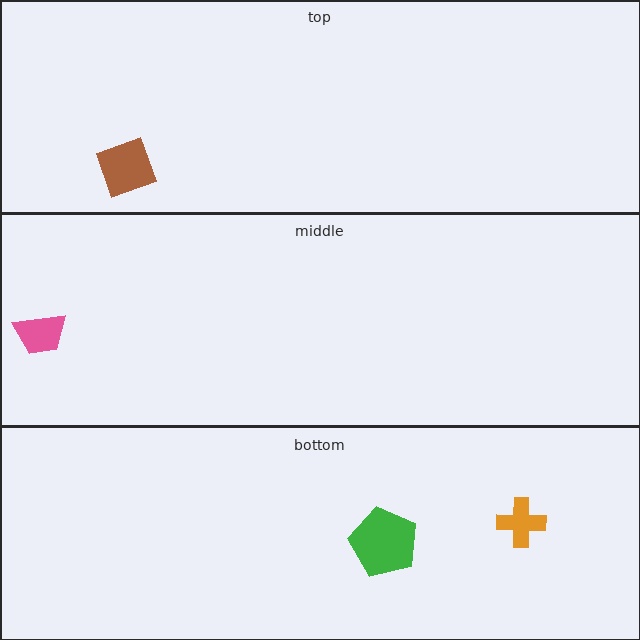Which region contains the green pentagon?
The bottom region.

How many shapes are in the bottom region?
2.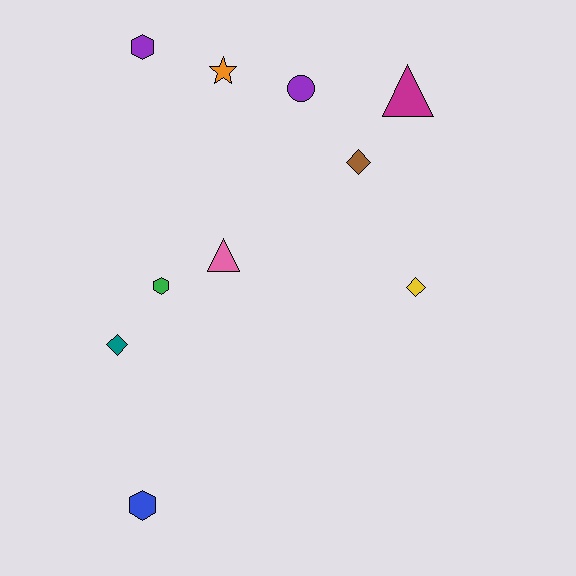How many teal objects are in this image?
There is 1 teal object.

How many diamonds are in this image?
There are 3 diamonds.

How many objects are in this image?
There are 10 objects.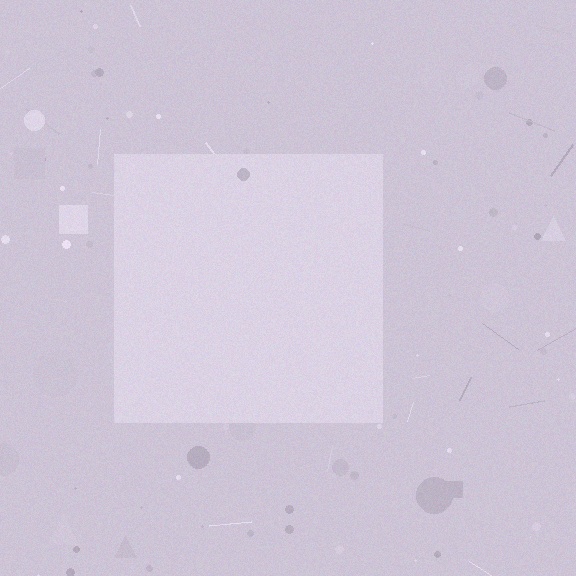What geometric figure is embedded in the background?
A square is embedded in the background.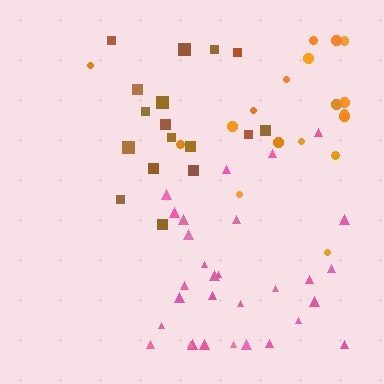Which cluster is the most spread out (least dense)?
Orange.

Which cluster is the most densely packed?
Pink.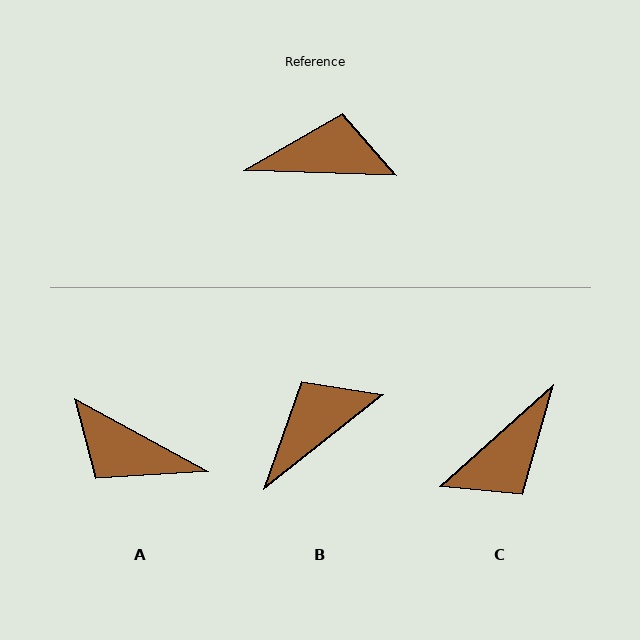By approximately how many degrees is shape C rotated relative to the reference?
Approximately 136 degrees clockwise.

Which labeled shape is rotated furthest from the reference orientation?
A, about 153 degrees away.